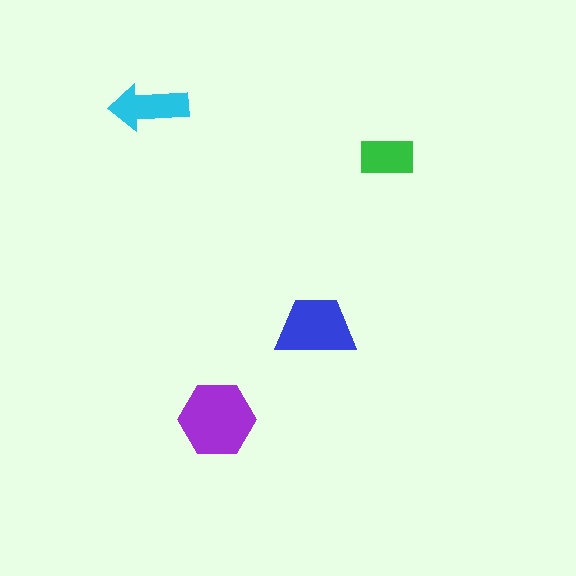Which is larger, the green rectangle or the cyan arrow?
The cyan arrow.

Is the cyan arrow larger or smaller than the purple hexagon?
Smaller.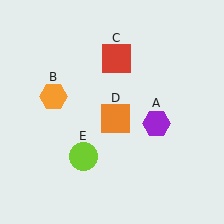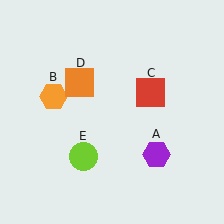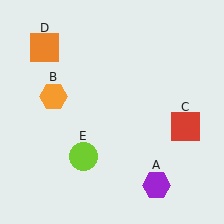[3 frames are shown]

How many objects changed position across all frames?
3 objects changed position: purple hexagon (object A), red square (object C), orange square (object D).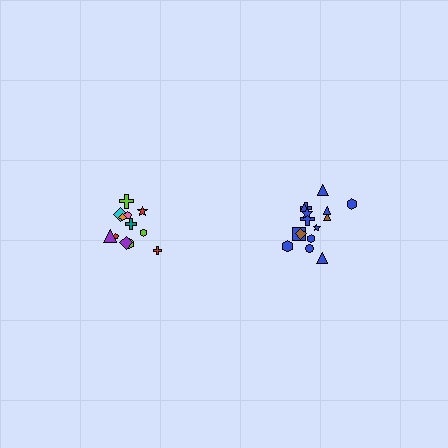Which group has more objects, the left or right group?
The right group.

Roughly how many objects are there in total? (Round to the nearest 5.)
Roughly 25 objects in total.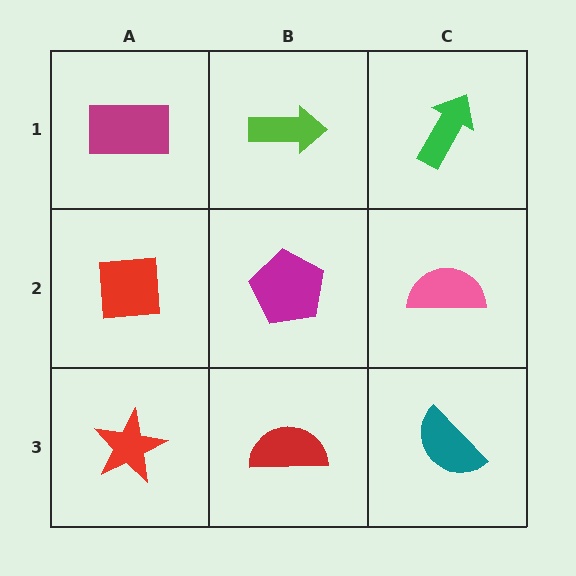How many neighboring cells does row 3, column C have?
2.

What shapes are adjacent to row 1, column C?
A pink semicircle (row 2, column C), a lime arrow (row 1, column B).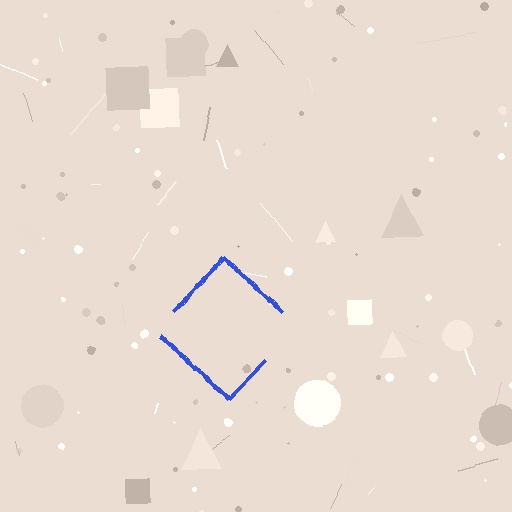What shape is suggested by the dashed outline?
The dashed outline suggests a diamond.